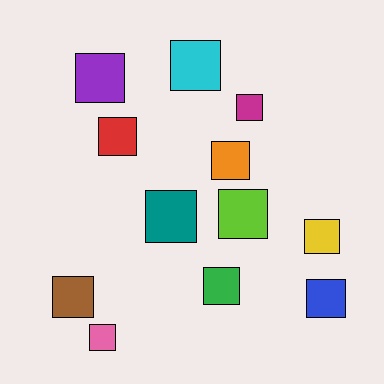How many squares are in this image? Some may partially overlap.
There are 12 squares.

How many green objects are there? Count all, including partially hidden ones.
There is 1 green object.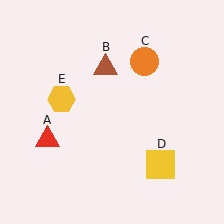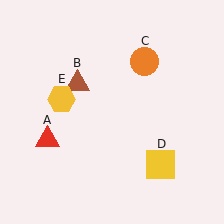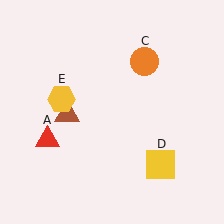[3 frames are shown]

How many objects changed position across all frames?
1 object changed position: brown triangle (object B).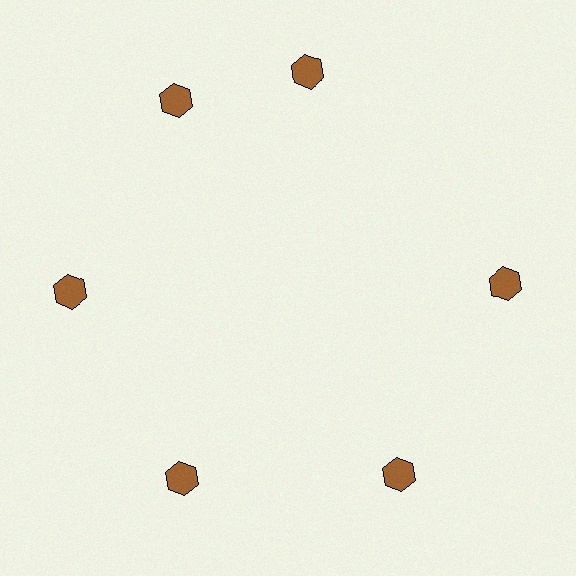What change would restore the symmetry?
The symmetry would be restored by rotating it back into even spacing with its neighbors so that all 6 hexagons sit at equal angles and equal distance from the center.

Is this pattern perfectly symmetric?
No. The 6 brown hexagons are arranged in a ring, but one element near the 1 o'clock position is rotated out of alignment along the ring, breaking the 6-fold rotational symmetry.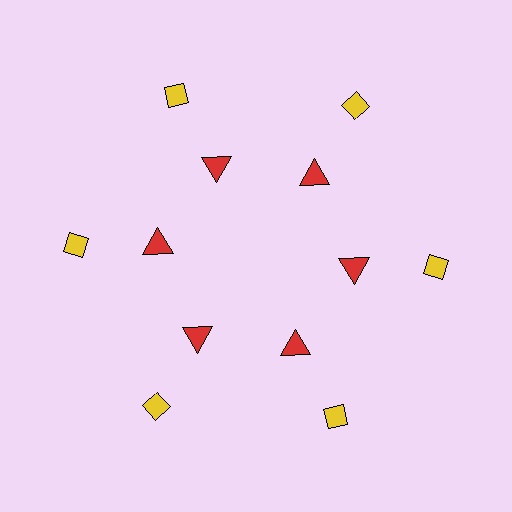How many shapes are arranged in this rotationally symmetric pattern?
There are 12 shapes, arranged in 6 groups of 2.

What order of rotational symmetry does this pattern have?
This pattern has 6-fold rotational symmetry.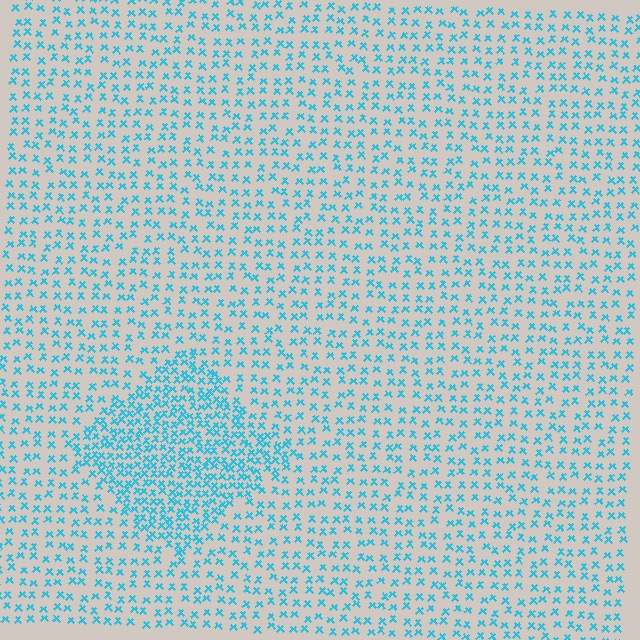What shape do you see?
I see a diamond.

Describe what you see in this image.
The image contains small cyan elements arranged at two different densities. A diamond-shaped region is visible where the elements are more densely packed than the surrounding area.